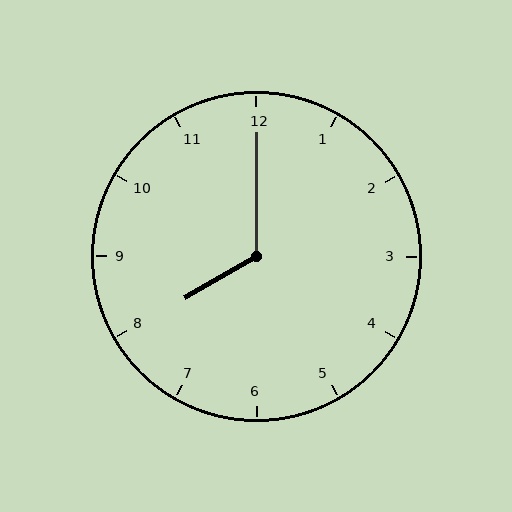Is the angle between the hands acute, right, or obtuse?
It is obtuse.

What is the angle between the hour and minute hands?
Approximately 120 degrees.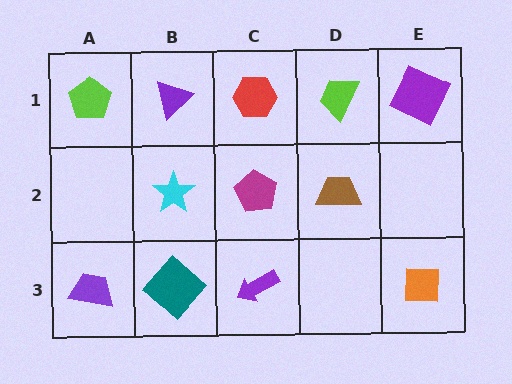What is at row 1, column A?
A lime pentagon.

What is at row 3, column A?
A purple trapezoid.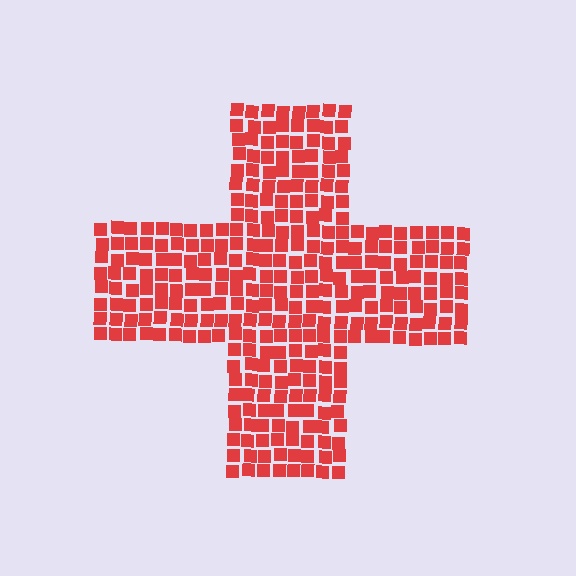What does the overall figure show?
The overall figure shows a cross.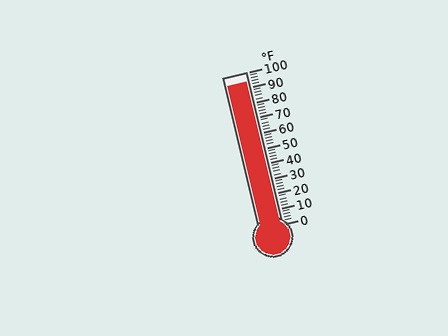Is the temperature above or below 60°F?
The temperature is above 60°F.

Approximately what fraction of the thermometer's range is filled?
The thermometer is filled to approximately 95% of its range.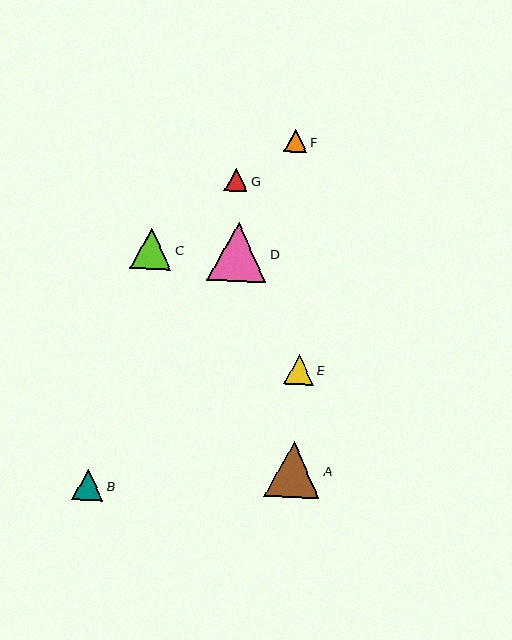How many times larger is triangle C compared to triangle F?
Triangle C is approximately 1.8 times the size of triangle F.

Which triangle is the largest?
Triangle D is the largest with a size of approximately 59 pixels.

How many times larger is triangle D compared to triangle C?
Triangle D is approximately 1.4 times the size of triangle C.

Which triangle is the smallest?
Triangle F is the smallest with a size of approximately 23 pixels.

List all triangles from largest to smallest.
From largest to smallest: D, A, C, B, E, G, F.